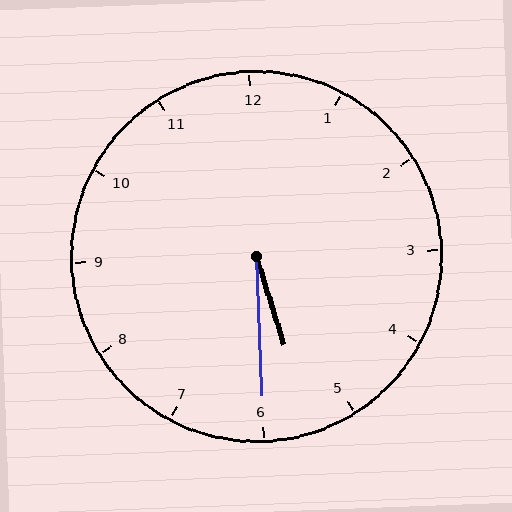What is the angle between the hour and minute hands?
Approximately 15 degrees.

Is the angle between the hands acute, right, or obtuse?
It is acute.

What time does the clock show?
5:30.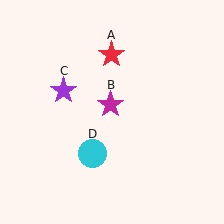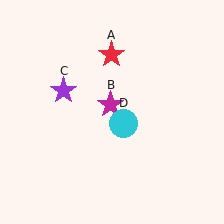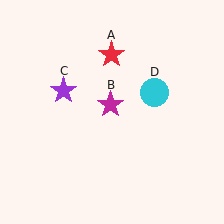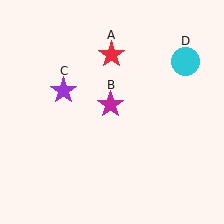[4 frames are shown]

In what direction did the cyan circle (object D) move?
The cyan circle (object D) moved up and to the right.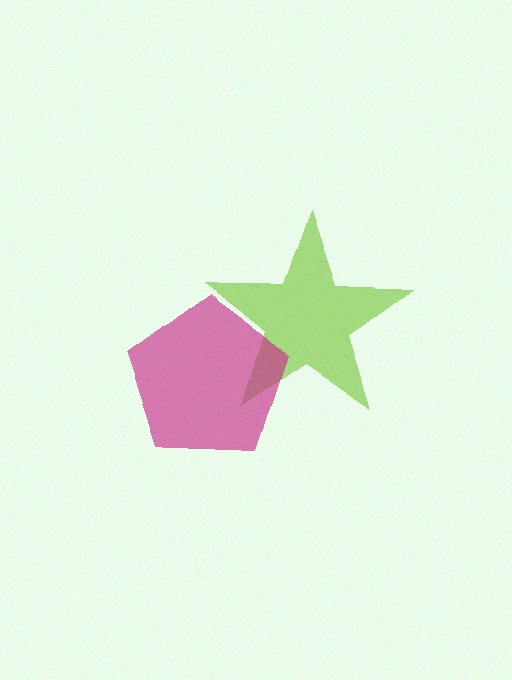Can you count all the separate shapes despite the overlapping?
Yes, there are 2 separate shapes.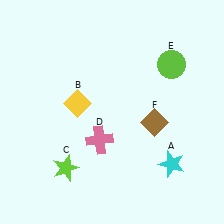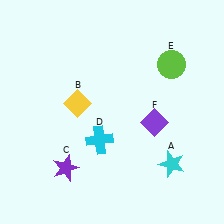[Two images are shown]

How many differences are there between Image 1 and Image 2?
There are 3 differences between the two images.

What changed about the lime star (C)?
In Image 1, C is lime. In Image 2, it changed to purple.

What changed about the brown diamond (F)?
In Image 1, F is brown. In Image 2, it changed to purple.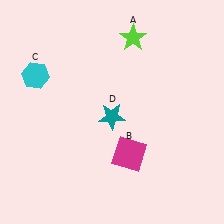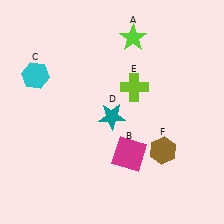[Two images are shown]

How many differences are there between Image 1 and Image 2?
There are 2 differences between the two images.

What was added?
A lime cross (E), a brown hexagon (F) were added in Image 2.